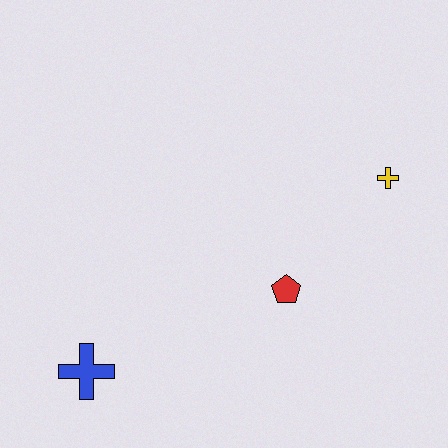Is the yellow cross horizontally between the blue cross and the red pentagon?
No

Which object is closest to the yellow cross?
The red pentagon is closest to the yellow cross.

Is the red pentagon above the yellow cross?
No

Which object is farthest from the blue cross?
The yellow cross is farthest from the blue cross.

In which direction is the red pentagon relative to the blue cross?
The red pentagon is to the right of the blue cross.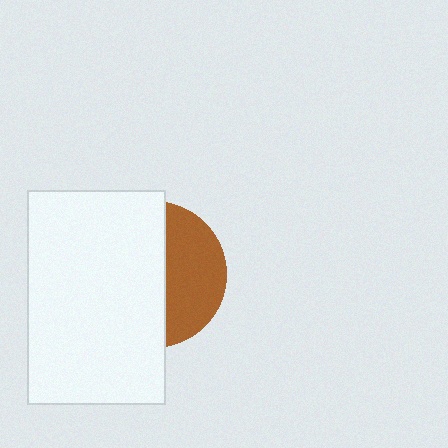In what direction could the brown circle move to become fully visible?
The brown circle could move right. That would shift it out from behind the white rectangle entirely.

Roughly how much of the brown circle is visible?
A small part of it is visible (roughly 39%).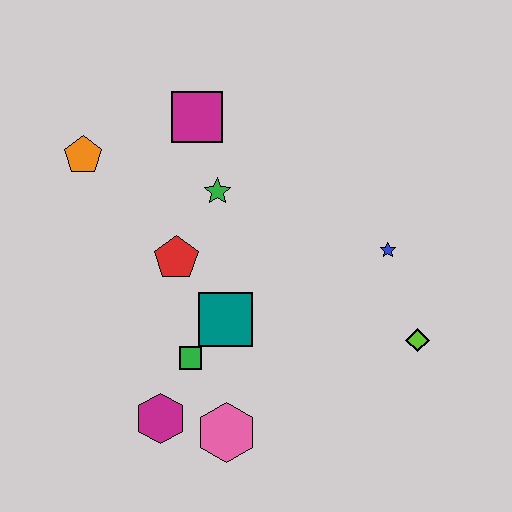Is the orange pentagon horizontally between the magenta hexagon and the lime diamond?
No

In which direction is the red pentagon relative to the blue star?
The red pentagon is to the left of the blue star.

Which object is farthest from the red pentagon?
The lime diamond is farthest from the red pentagon.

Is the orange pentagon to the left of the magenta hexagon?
Yes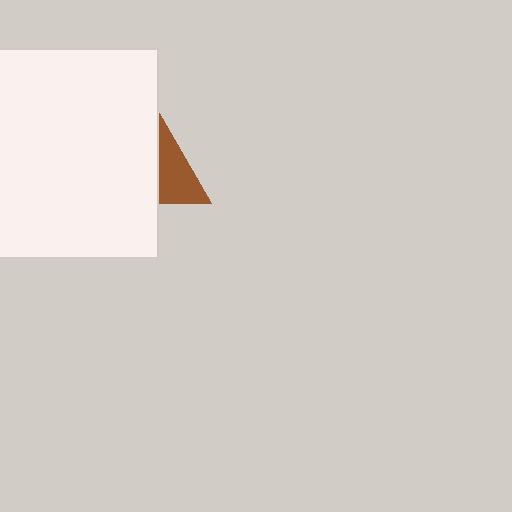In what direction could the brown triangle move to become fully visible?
The brown triangle could move right. That would shift it out from behind the white rectangle entirely.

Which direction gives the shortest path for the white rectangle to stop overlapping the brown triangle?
Moving left gives the shortest separation.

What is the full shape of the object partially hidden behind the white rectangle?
The partially hidden object is a brown triangle.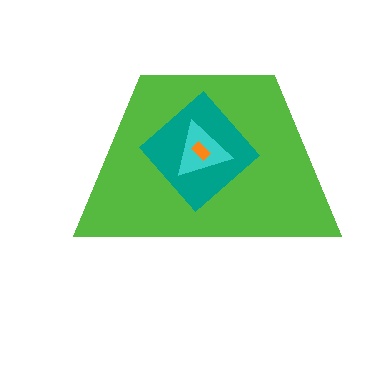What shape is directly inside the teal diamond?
The cyan triangle.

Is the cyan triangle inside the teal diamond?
Yes.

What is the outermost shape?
The lime trapezoid.